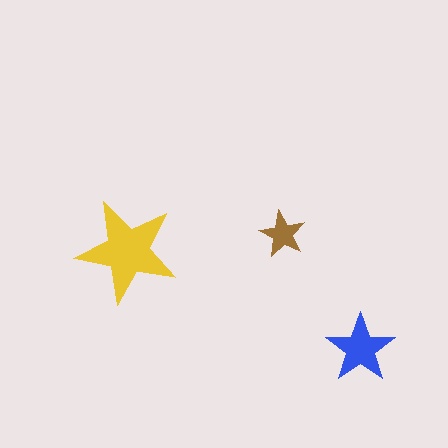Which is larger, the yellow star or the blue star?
The yellow one.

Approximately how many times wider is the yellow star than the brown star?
About 2 times wider.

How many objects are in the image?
There are 3 objects in the image.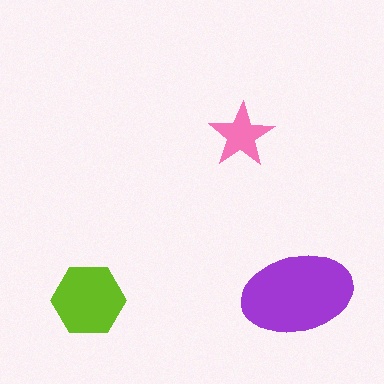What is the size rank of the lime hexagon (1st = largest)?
2nd.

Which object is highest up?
The pink star is topmost.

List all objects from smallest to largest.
The pink star, the lime hexagon, the purple ellipse.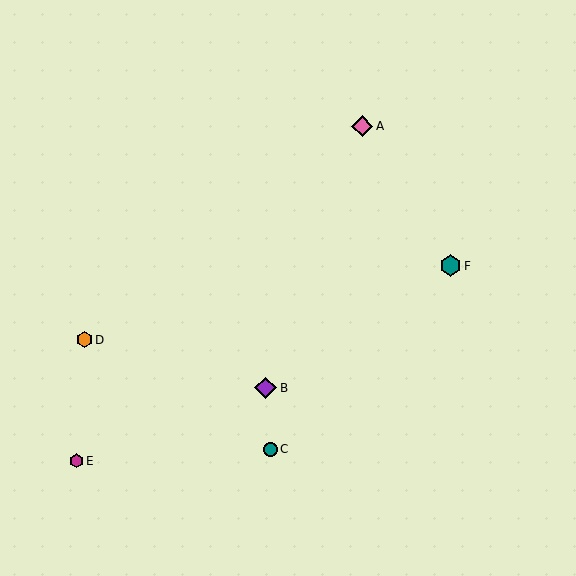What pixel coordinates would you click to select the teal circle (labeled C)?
Click at (271, 449) to select the teal circle C.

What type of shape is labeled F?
Shape F is a teal hexagon.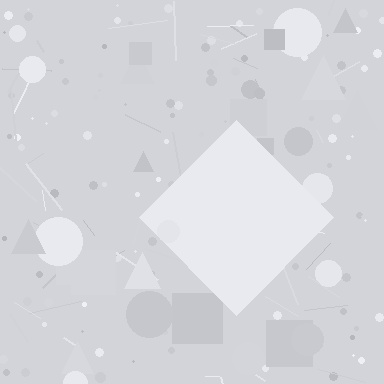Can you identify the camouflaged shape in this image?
The camouflaged shape is a diamond.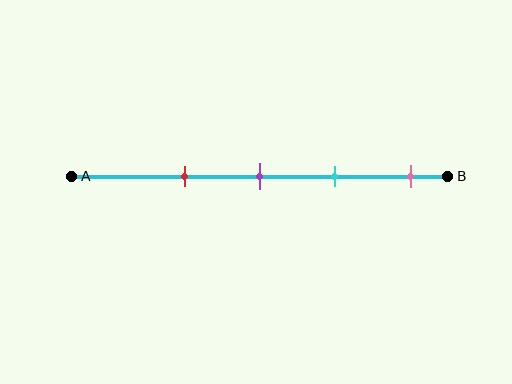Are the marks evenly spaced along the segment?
Yes, the marks are approximately evenly spaced.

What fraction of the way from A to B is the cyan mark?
The cyan mark is approximately 70% (0.7) of the way from A to B.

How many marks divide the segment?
There are 4 marks dividing the segment.